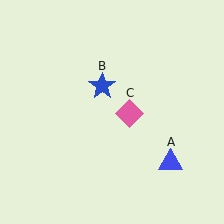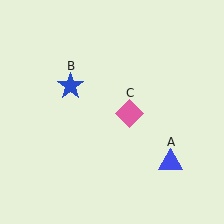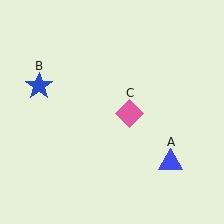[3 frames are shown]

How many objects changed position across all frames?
1 object changed position: blue star (object B).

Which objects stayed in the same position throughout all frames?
Blue triangle (object A) and pink diamond (object C) remained stationary.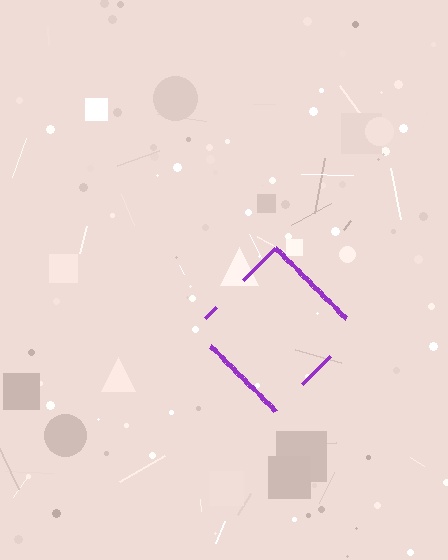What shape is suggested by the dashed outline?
The dashed outline suggests a diamond.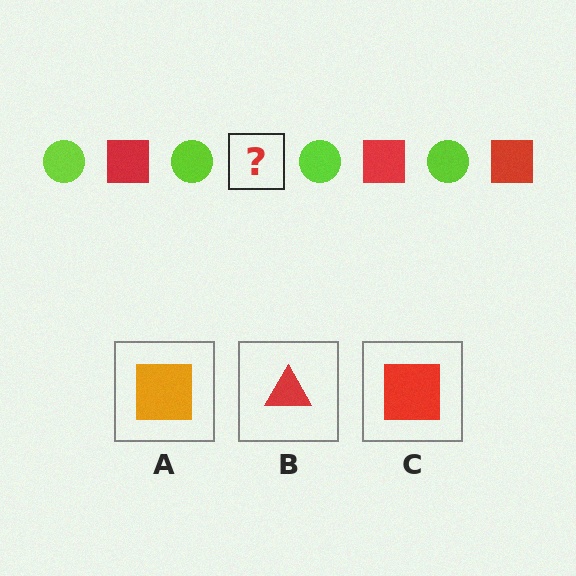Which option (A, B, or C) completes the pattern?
C.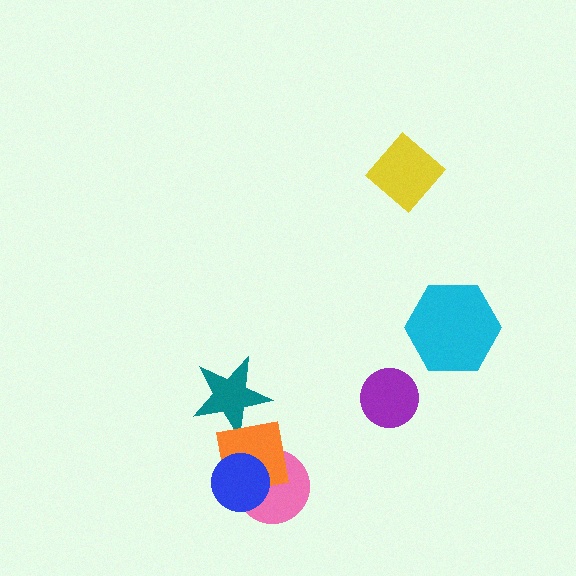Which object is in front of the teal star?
The orange square is in front of the teal star.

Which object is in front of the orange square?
The blue circle is in front of the orange square.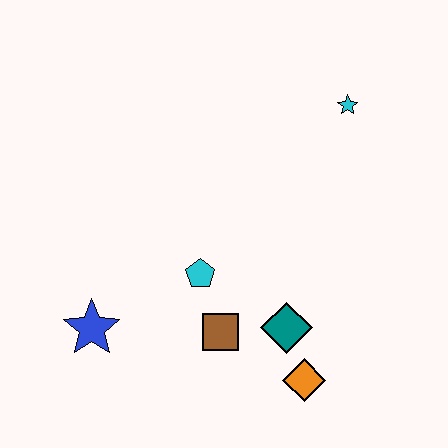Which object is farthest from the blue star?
The cyan star is farthest from the blue star.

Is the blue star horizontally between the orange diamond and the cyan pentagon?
No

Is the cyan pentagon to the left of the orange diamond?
Yes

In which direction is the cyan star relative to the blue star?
The cyan star is to the right of the blue star.